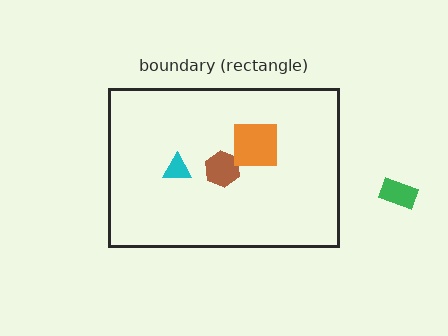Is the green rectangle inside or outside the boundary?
Outside.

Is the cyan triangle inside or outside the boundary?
Inside.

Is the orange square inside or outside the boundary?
Inside.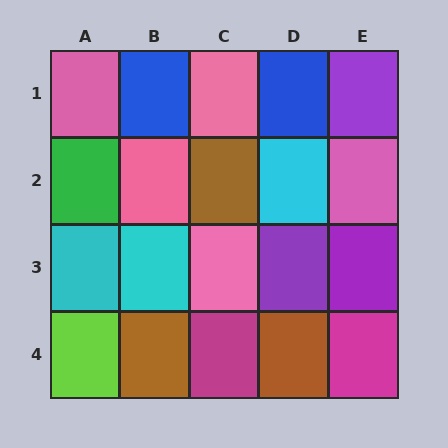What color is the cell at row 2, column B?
Pink.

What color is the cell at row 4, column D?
Brown.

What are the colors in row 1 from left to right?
Pink, blue, pink, blue, purple.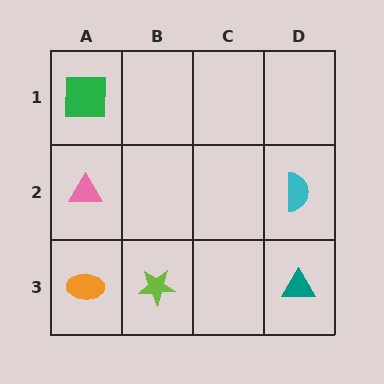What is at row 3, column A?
An orange ellipse.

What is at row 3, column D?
A teal triangle.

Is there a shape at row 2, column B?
No, that cell is empty.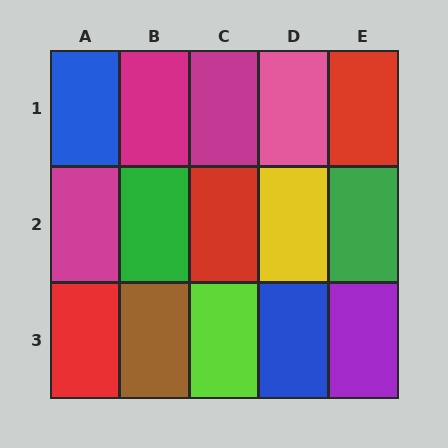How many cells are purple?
1 cell is purple.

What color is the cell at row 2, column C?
Red.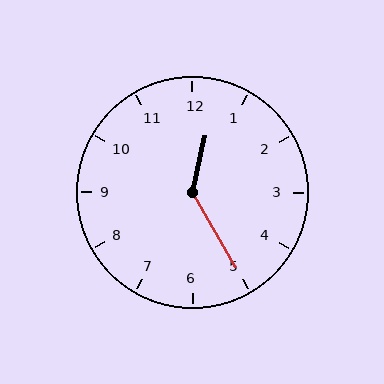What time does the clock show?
12:25.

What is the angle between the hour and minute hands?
Approximately 138 degrees.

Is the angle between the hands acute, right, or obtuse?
It is obtuse.